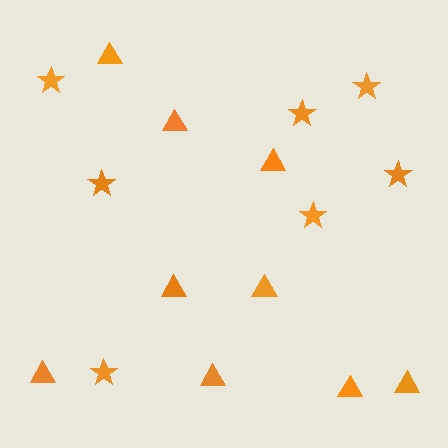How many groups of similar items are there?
There are 2 groups: one group of stars (7) and one group of triangles (9).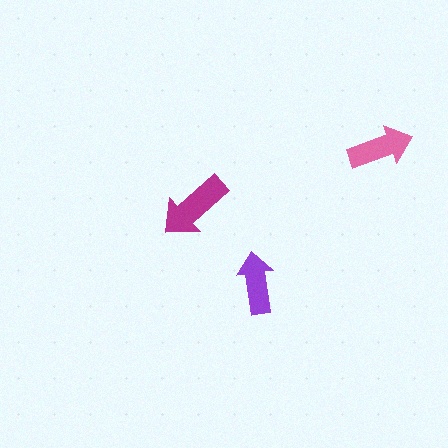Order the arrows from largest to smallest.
the magenta one, the pink one, the purple one.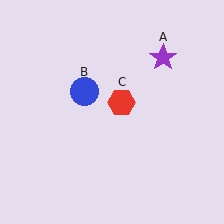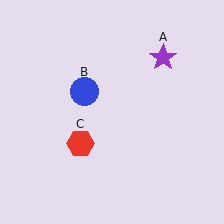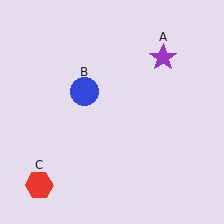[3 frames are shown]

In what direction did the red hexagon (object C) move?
The red hexagon (object C) moved down and to the left.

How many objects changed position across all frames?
1 object changed position: red hexagon (object C).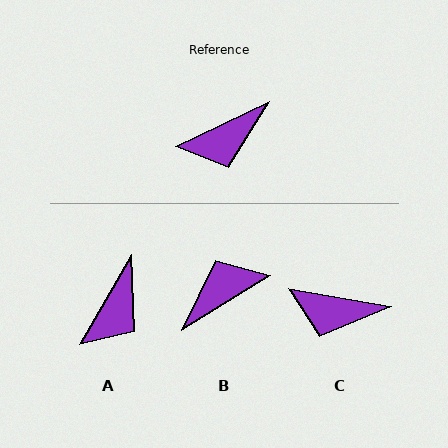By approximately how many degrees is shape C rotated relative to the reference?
Approximately 35 degrees clockwise.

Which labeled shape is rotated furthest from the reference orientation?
B, about 174 degrees away.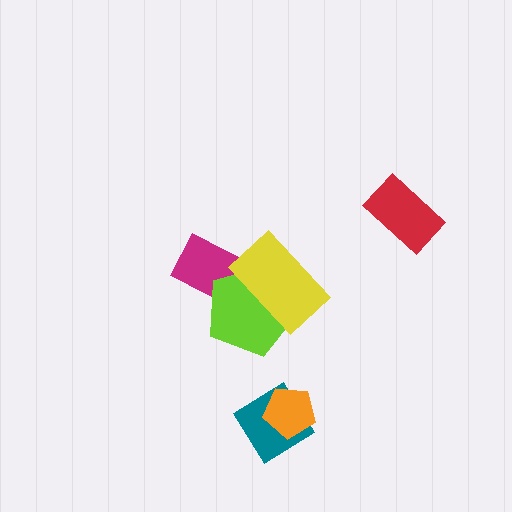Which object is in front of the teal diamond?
The orange pentagon is in front of the teal diamond.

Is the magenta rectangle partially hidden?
Yes, it is partially covered by another shape.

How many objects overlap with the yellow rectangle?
2 objects overlap with the yellow rectangle.